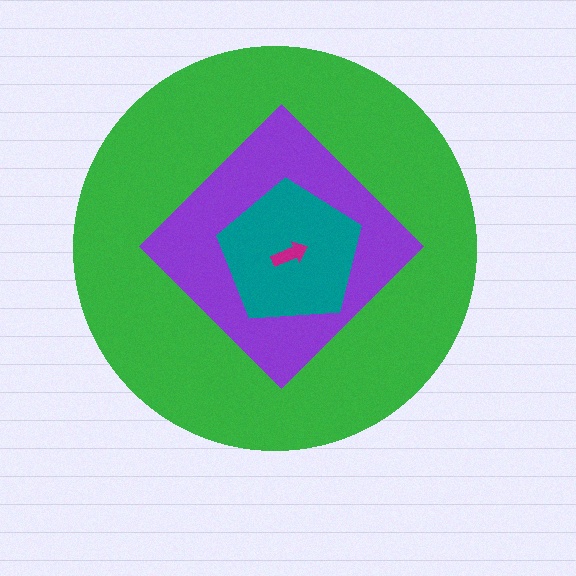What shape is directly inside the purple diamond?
The teal pentagon.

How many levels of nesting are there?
4.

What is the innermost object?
The magenta arrow.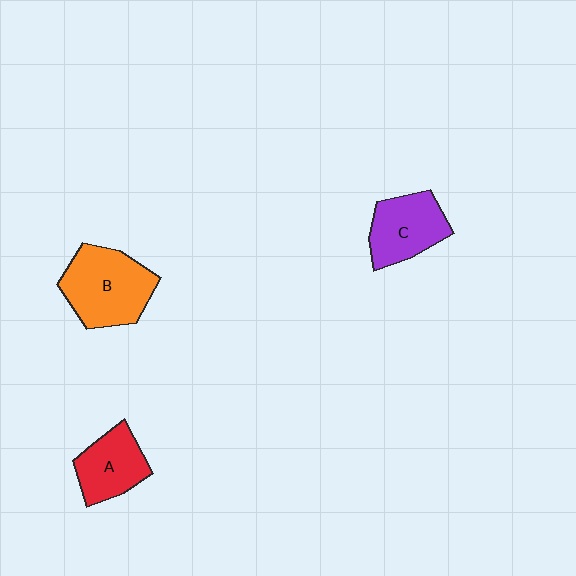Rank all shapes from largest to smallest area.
From largest to smallest: B (orange), C (purple), A (red).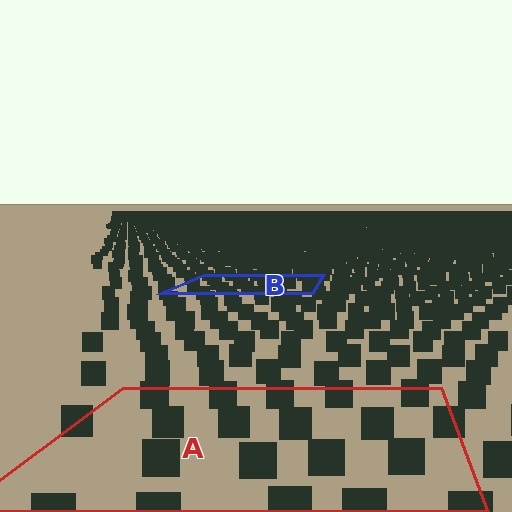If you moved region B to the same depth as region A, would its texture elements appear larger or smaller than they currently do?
They would appear larger. At a closer depth, the same texture elements are projected at a bigger on-screen size.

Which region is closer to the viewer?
Region A is closer. The texture elements there are larger and more spread out.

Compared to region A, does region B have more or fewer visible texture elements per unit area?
Region B has more texture elements per unit area — they are packed more densely because it is farther away.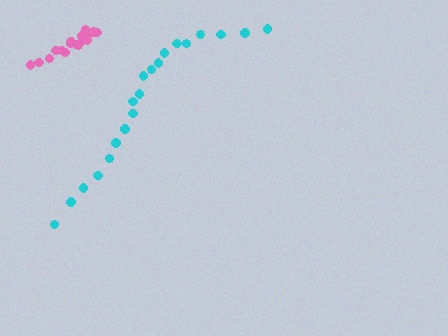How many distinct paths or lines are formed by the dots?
There are 2 distinct paths.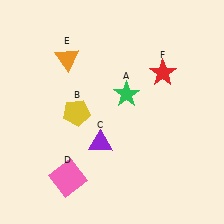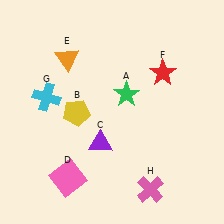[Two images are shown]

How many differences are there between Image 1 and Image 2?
There are 2 differences between the two images.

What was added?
A cyan cross (G), a pink cross (H) were added in Image 2.